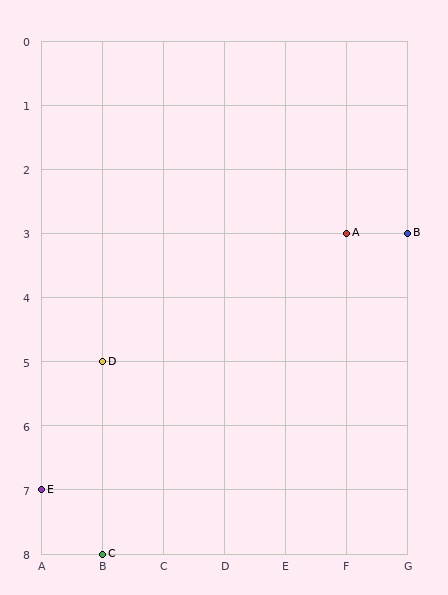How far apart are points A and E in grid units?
Points A and E are 5 columns and 4 rows apart (about 6.4 grid units diagonally).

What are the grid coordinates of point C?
Point C is at grid coordinates (B, 8).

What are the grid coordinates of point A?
Point A is at grid coordinates (F, 3).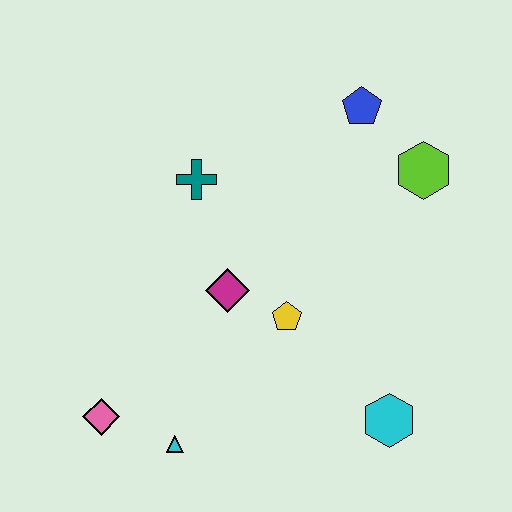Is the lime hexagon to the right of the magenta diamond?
Yes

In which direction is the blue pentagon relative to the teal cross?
The blue pentagon is to the right of the teal cross.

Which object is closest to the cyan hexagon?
The yellow pentagon is closest to the cyan hexagon.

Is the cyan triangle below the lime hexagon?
Yes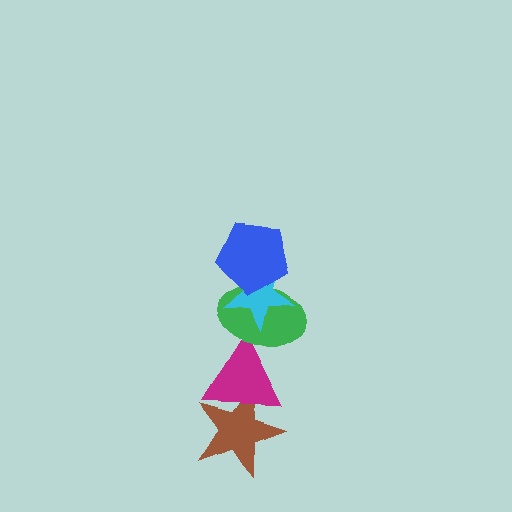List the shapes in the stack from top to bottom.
From top to bottom: the blue pentagon, the cyan star, the green ellipse, the magenta triangle, the brown star.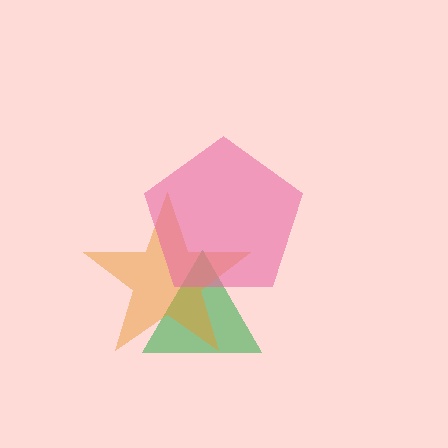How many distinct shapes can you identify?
There are 3 distinct shapes: a green triangle, an orange star, a pink pentagon.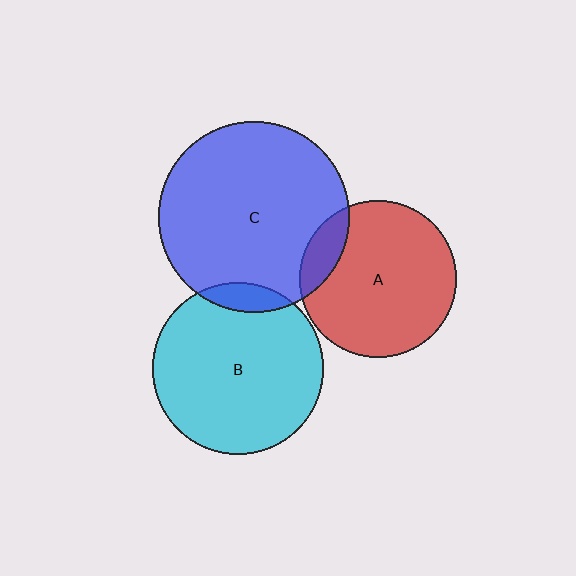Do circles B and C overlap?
Yes.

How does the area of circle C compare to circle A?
Approximately 1.5 times.